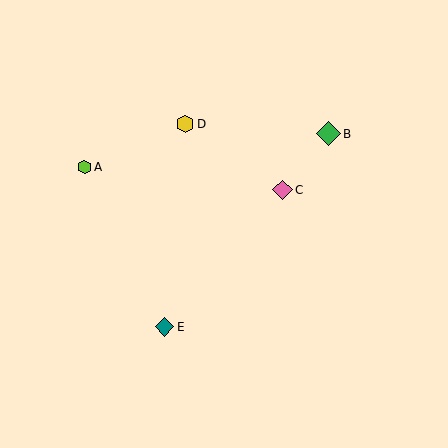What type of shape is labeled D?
Shape D is a yellow hexagon.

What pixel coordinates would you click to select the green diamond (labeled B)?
Click at (328, 134) to select the green diamond B.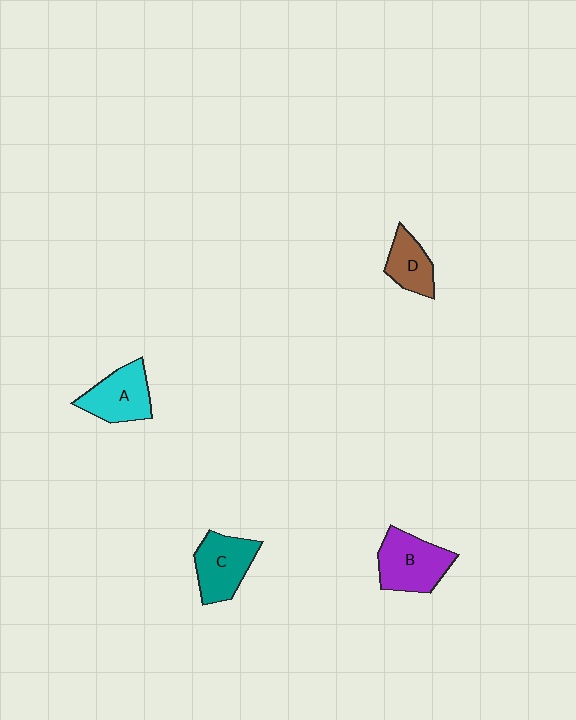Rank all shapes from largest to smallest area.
From largest to smallest: B (purple), C (teal), A (cyan), D (brown).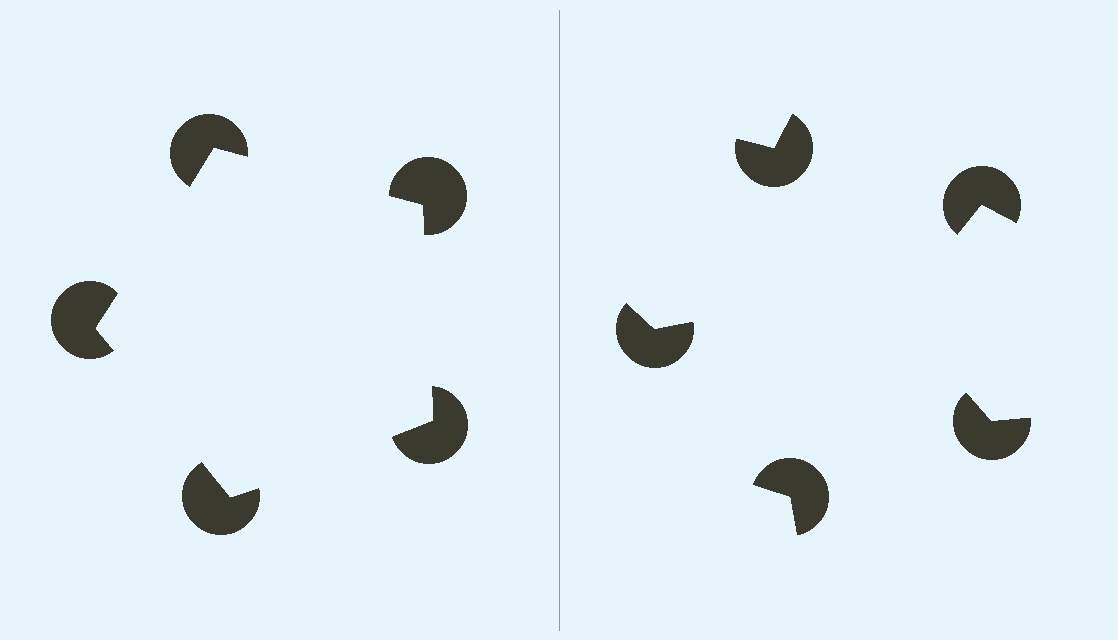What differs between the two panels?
The pac-man discs are positioned identically on both sides; only the wedge orientations differ. On the left they align to a pentagon; on the right they are misaligned.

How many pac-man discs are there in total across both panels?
10 — 5 on each side.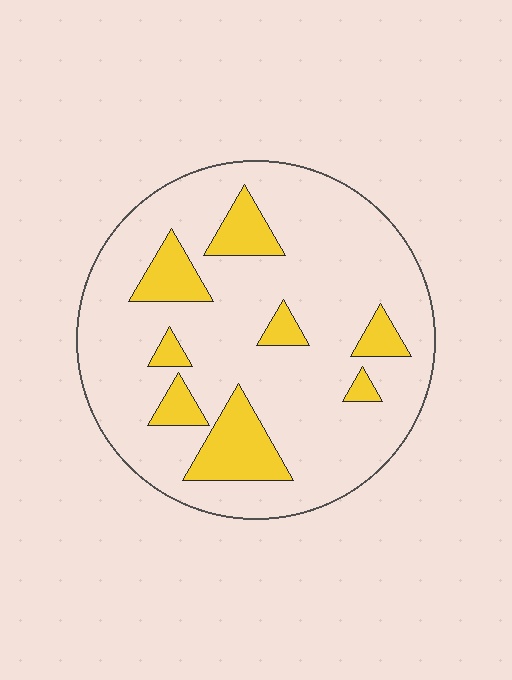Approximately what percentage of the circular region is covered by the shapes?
Approximately 20%.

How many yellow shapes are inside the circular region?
8.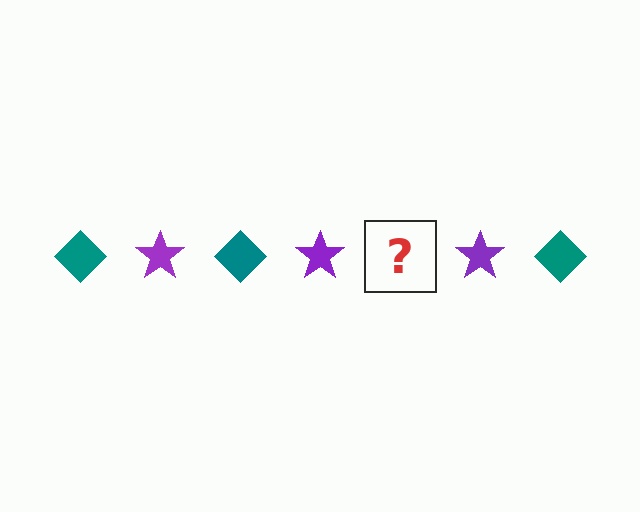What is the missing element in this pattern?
The missing element is a teal diamond.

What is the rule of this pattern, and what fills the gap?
The rule is that the pattern alternates between teal diamond and purple star. The gap should be filled with a teal diamond.